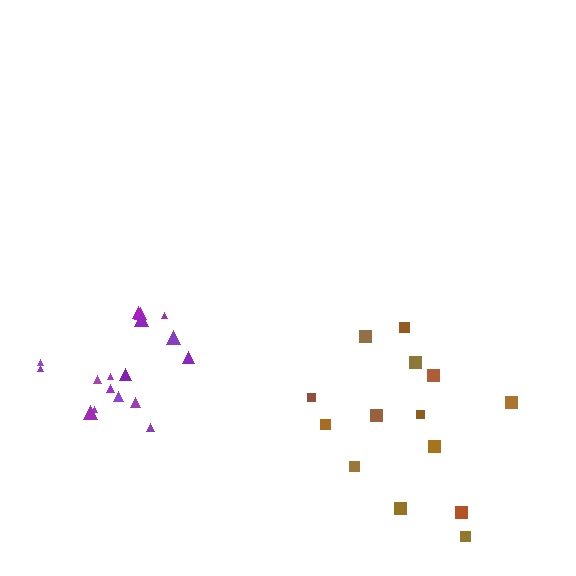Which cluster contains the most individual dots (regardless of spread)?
Purple (17).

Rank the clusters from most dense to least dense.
purple, brown.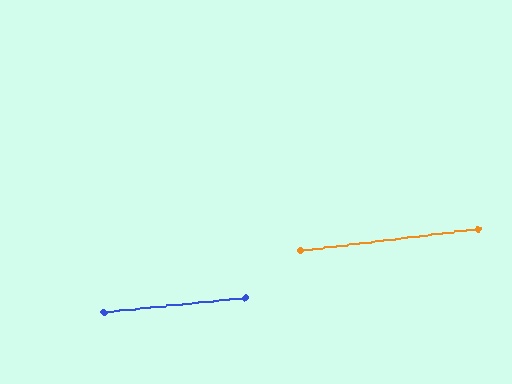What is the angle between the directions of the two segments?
Approximately 1 degree.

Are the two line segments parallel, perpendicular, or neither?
Parallel — their directions differ by only 0.8°.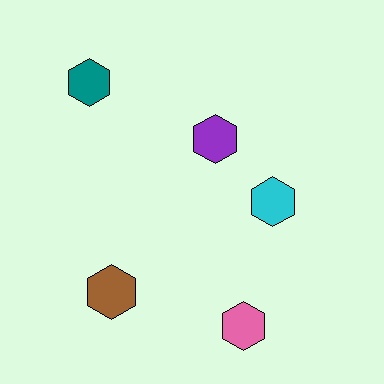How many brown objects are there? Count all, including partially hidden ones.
There is 1 brown object.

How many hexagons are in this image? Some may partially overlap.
There are 5 hexagons.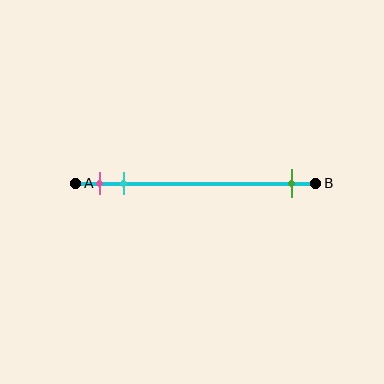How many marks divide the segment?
There are 3 marks dividing the segment.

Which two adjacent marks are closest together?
The pink and cyan marks are the closest adjacent pair.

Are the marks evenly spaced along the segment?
No, the marks are not evenly spaced.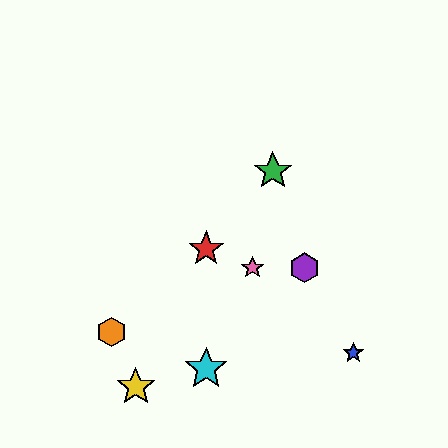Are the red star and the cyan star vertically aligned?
Yes, both are at x≈206.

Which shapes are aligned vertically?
The red star, the cyan star are aligned vertically.